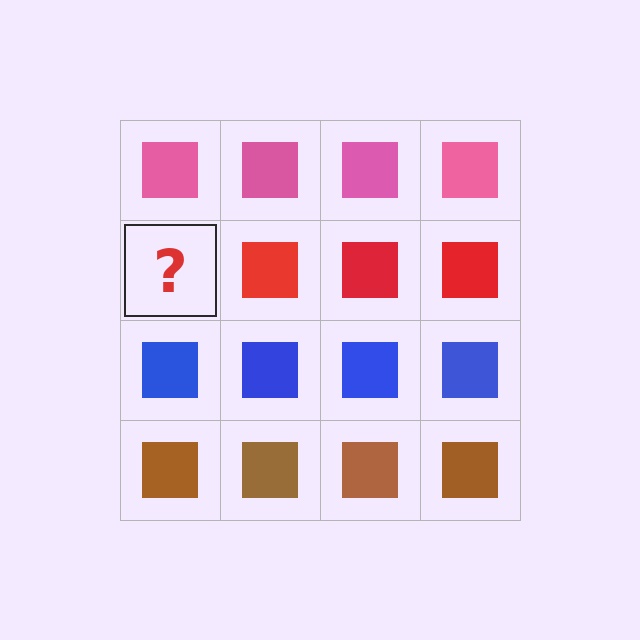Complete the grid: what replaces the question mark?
The question mark should be replaced with a red square.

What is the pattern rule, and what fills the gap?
The rule is that each row has a consistent color. The gap should be filled with a red square.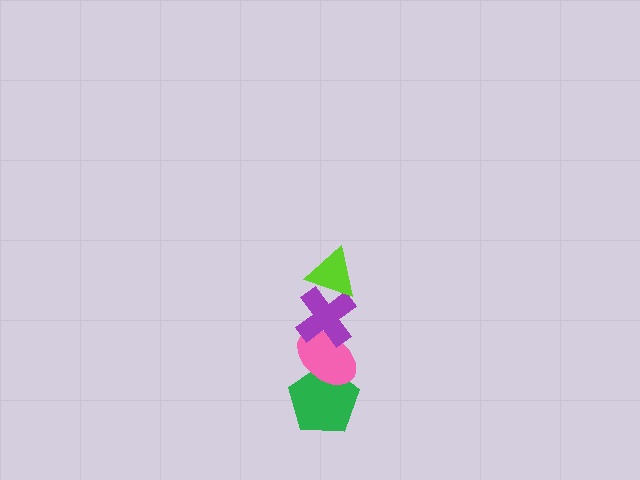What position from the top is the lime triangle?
The lime triangle is 1st from the top.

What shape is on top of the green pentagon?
The pink ellipse is on top of the green pentagon.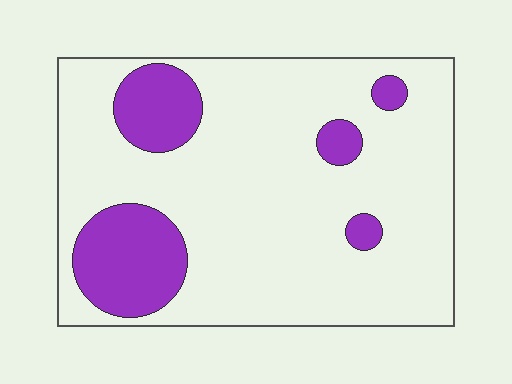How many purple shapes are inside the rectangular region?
5.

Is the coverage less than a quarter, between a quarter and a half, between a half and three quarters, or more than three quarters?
Less than a quarter.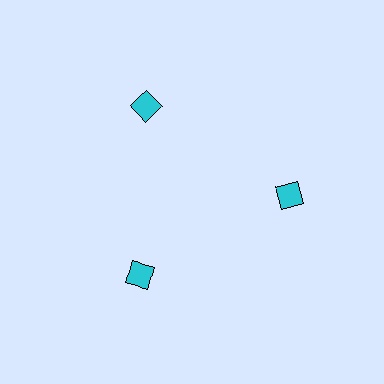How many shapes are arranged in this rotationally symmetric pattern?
There are 3 shapes, arranged in 3 groups of 1.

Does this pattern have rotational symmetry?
Yes, this pattern has 3-fold rotational symmetry. It looks the same after rotating 120 degrees around the center.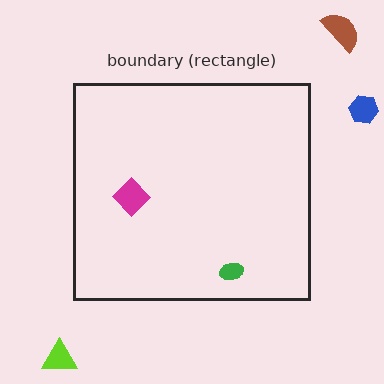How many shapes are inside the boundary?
2 inside, 3 outside.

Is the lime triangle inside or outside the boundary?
Outside.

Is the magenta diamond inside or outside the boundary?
Inside.